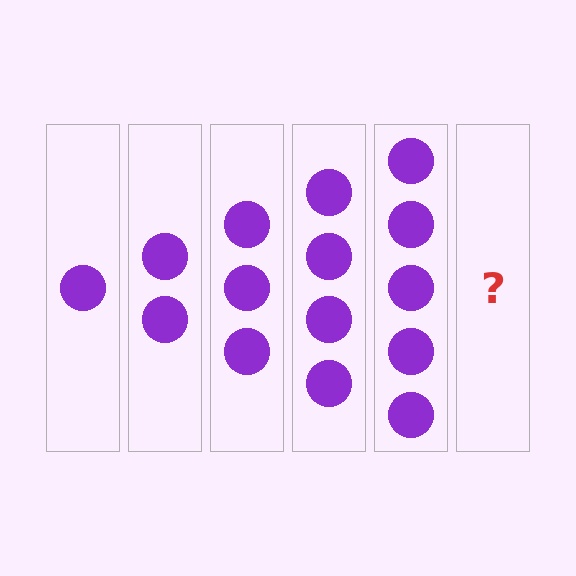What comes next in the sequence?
The next element should be 6 circles.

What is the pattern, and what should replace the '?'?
The pattern is that each step adds one more circle. The '?' should be 6 circles.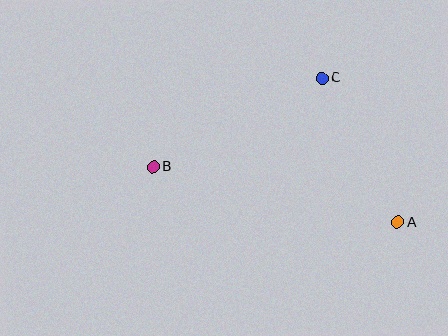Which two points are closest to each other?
Points A and C are closest to each other.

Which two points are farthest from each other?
Points A and B are farthest from each other.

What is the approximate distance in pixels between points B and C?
The distance between B and C is approximately 191 pixels.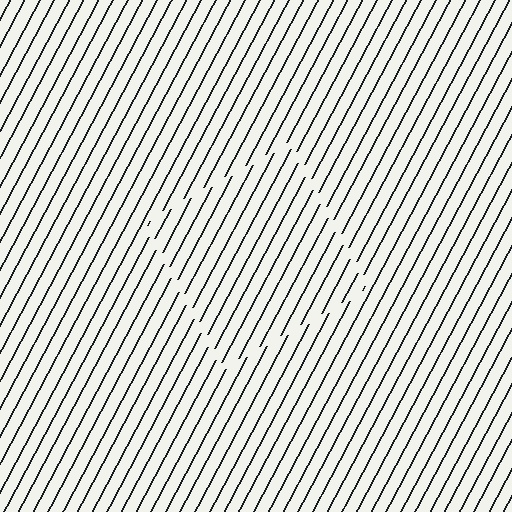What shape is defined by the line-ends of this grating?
An illusory square. The interior of the shape contains the same grating, shifted by half a period — the contour is defined by the phase discontinuity where line-ends from the inner and outer gratings abut.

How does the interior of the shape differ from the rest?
The interior of the shape contains the same grating, shifted by half a period — the contour is defined by the phase discontinuity where line-ends from the inner and outer gratings abut.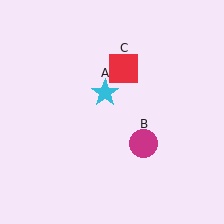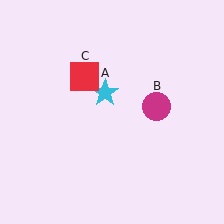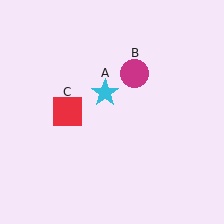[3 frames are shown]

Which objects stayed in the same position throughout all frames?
Cyan star (object A) remained stationary.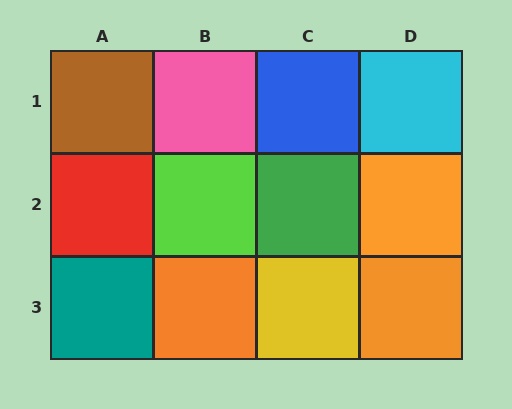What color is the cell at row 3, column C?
Yellow.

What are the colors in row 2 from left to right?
Red, lime, green, orange.